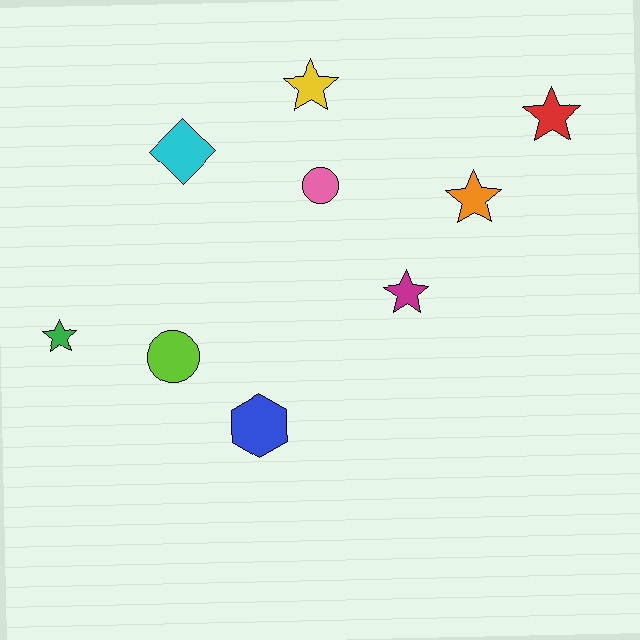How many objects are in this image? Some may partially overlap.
There are 9 objects.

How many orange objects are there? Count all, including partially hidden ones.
There is 1 orange object.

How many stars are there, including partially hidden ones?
There are 5 stars.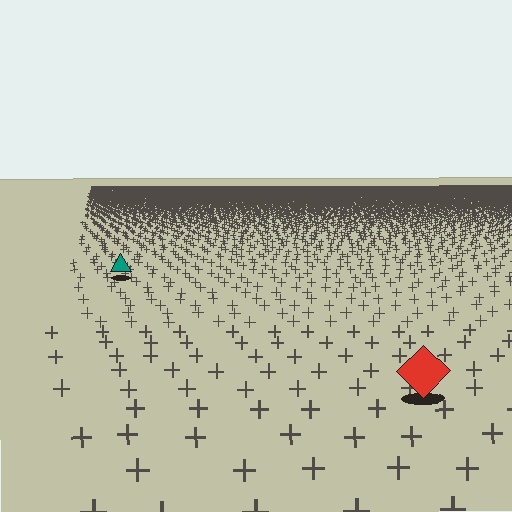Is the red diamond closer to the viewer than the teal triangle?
Yes. The red diamond is closer — you can tell from the texture gradient: the ground texture is coarser near it.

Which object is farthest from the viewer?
The teal triangle is farthest from the viewer. It appears smaller and the ground texture around it is denser.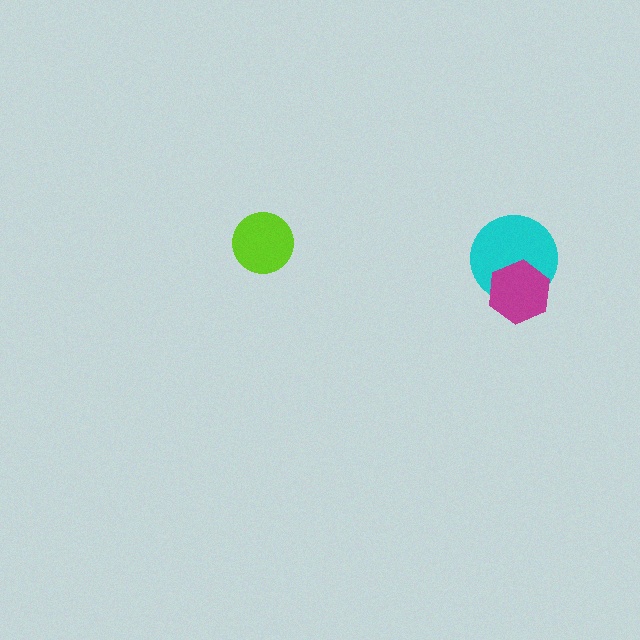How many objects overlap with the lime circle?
0 objects overlap with the lime circle.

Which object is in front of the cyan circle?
The magenta hexagon is in front of the cyan circle.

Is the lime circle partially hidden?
No, no other shape covers it.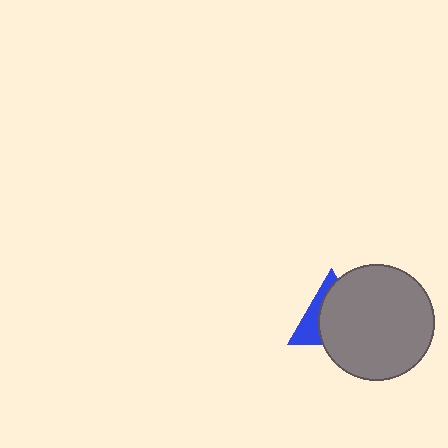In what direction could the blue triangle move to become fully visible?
The blue triangle could move left. That would shift it out from behind the gray circle entirely.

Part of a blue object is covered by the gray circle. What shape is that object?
It is a triangle.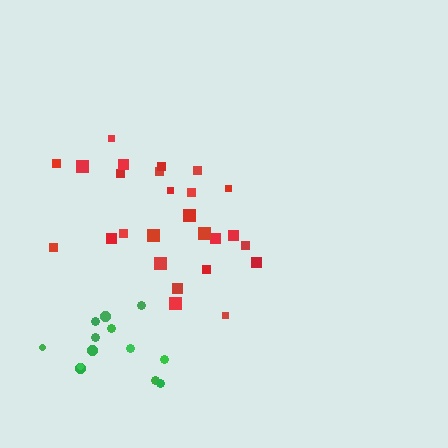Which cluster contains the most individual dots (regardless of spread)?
Red (26).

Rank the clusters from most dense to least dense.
green, red.